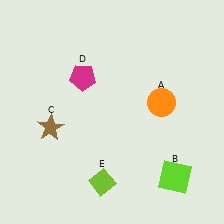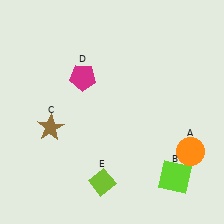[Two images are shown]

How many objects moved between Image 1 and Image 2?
1 object moved between the two images.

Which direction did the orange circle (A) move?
The orange circle (A) moved down.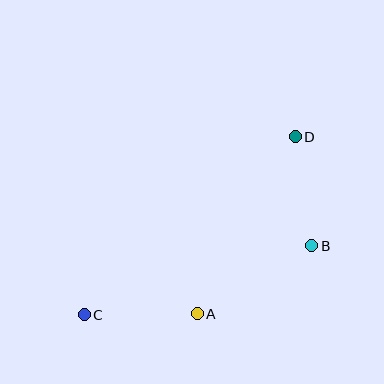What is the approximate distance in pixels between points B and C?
The distance between B and C is approximately 238 pixels.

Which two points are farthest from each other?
Points C and D are farthest from each other.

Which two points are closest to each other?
Points B and D are closest to each other.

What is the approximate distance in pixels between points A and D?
The distance between A and D is approximately 203 pixels.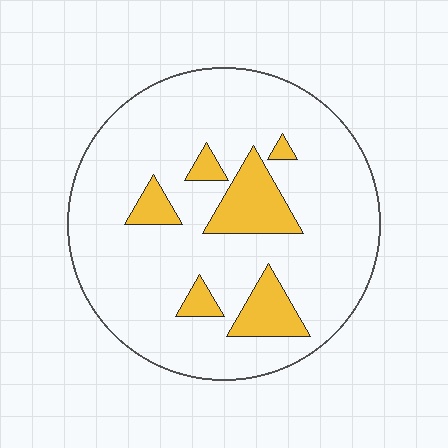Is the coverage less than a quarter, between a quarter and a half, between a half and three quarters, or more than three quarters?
Less than a quarter.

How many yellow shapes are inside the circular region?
6.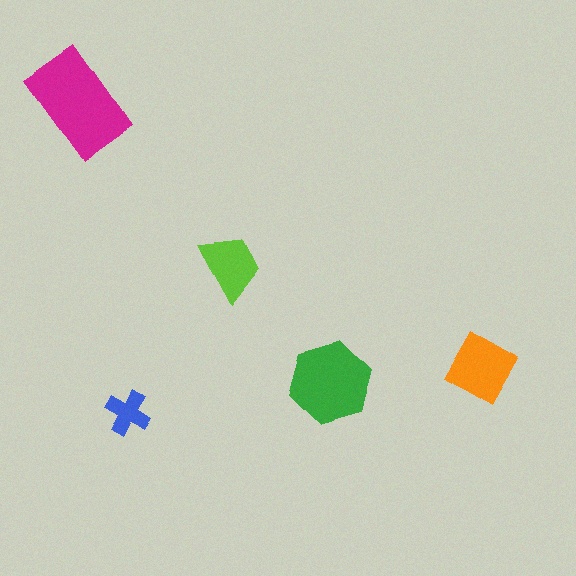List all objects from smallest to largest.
The blue cross, the lime trapezoid, the orange square, the green hexagon, the magenta rectangle.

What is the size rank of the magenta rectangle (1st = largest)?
1st.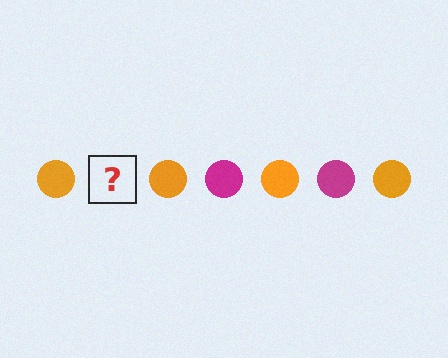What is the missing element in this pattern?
The missing element is a magenta circle.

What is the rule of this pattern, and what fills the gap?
The rule is that the pattern cycles through orange, magenta circles. The gap should be filled with a magenta circle.